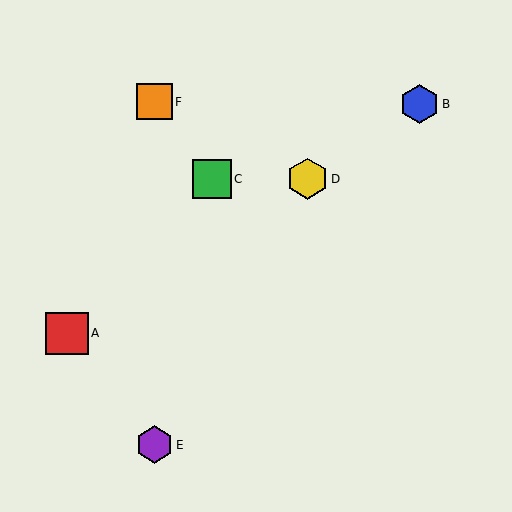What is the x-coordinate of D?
Object D is at x≈307.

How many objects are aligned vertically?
2 objects (E, F) are aligned vertically.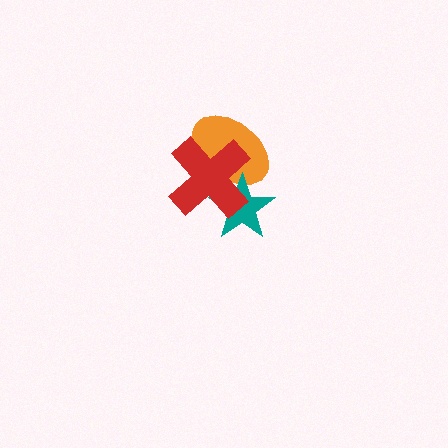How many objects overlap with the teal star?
2 objects overlap with the teal star.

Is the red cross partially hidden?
No, no other shape covers it.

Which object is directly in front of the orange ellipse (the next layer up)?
The teal star is directly in front of the orange ellipse.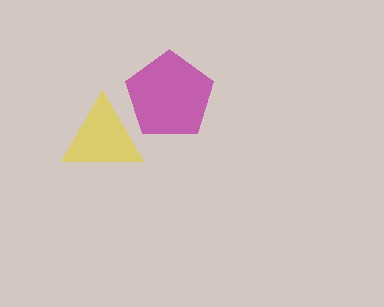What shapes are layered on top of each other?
The layered shapes are: a yellow triangle, a magenta pentagon.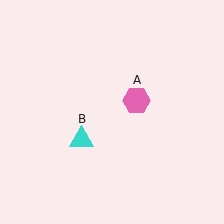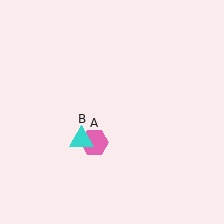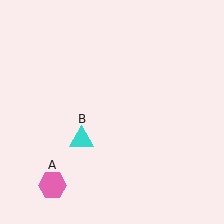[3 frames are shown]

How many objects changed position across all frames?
1 object changed position: pink hexagon (object A).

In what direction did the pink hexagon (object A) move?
The pink hexagon (object A) moved down and to the left.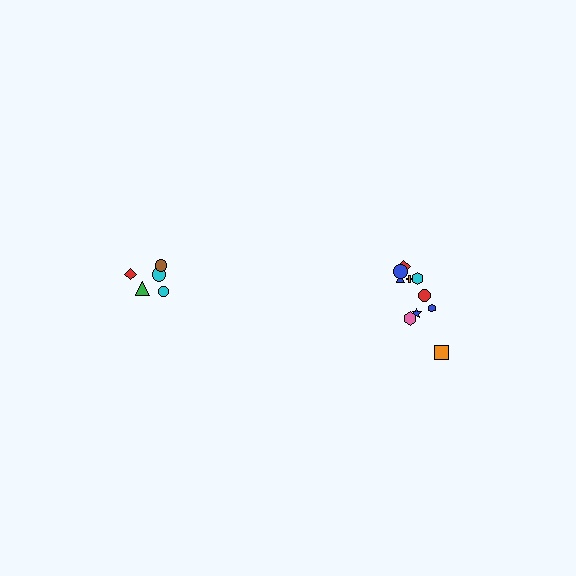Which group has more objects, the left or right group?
The right group.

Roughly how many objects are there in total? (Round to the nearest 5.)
Roughly 15 objects in total.